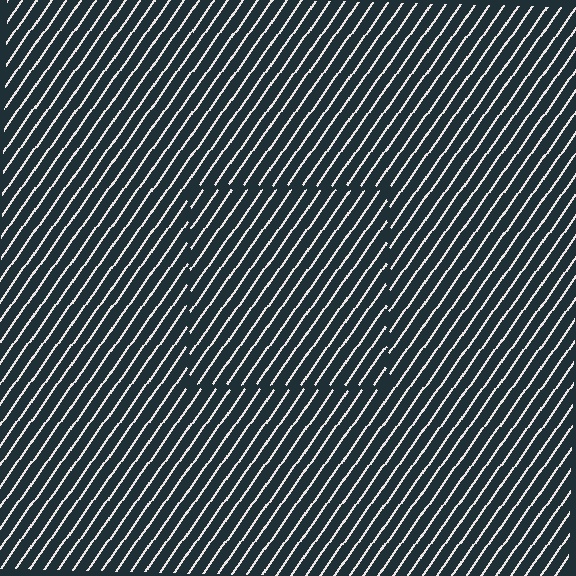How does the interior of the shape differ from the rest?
The interior of the shape contains the same grating, shifted by half a period — the contour is defined by the phase discontinuity where line-ends from the inner and outer gratings abut.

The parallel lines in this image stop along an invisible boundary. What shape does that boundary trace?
An illusory square. The interior of the shape contains the same grating, shifted by half a period — the contour is defined by the phase discontinuity where line-ends from the inner and outer gratings abut.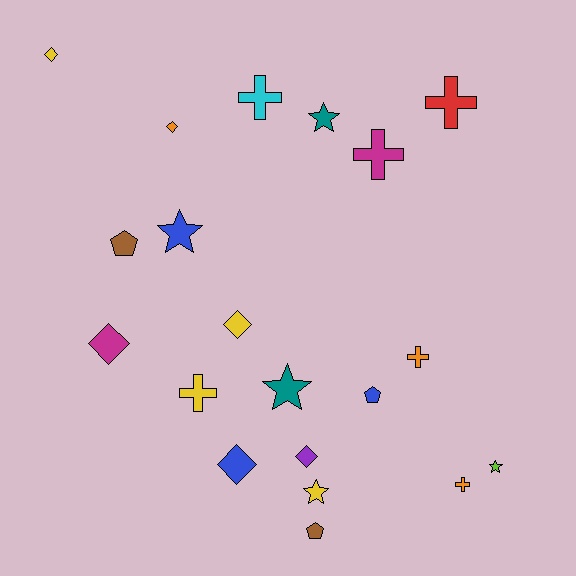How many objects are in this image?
There are 20 objects.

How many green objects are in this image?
There are no green objects.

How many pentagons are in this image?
There are 3 pentagons.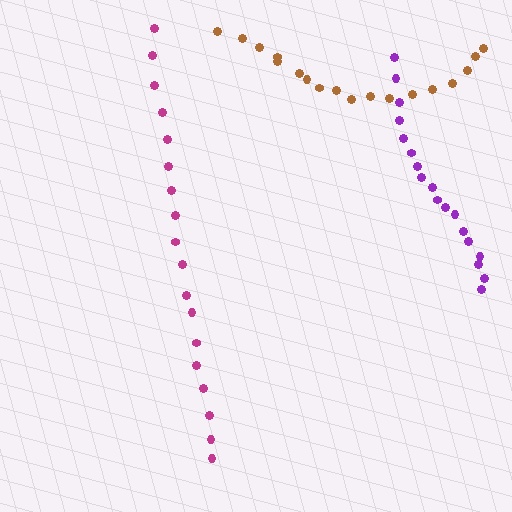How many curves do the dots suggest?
There are 3 distinct paths.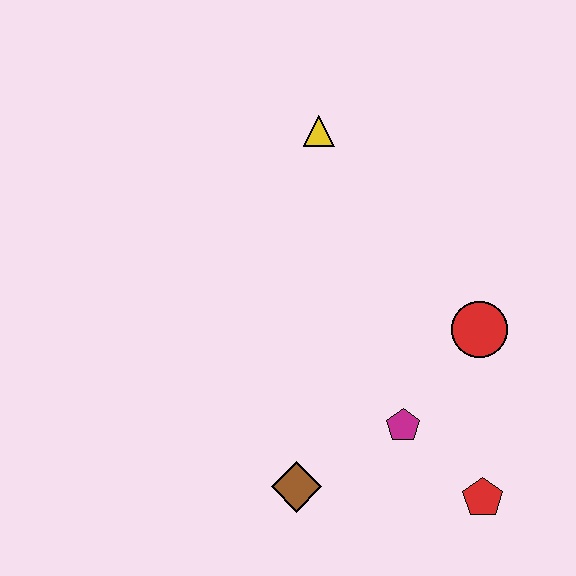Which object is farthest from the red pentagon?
The yellow triangle is farthest from the red pentagon.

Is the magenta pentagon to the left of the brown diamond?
No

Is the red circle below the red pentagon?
No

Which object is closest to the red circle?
The magenta pentagon is closest to the red circle.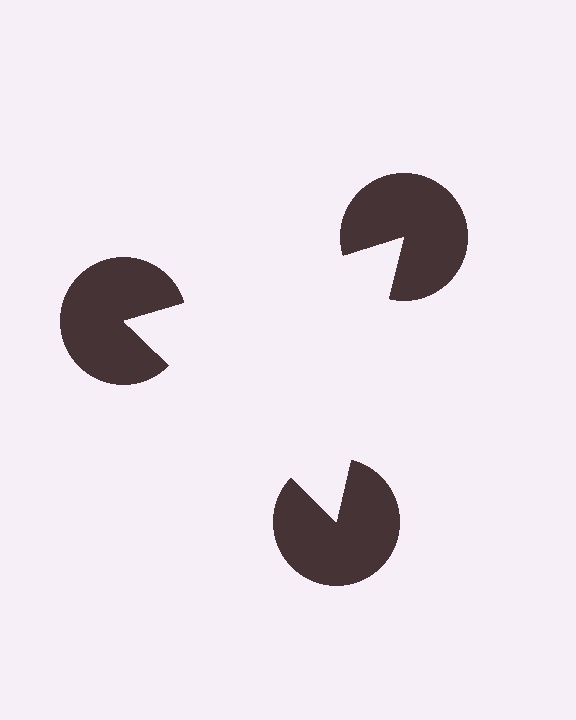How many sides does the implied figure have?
3 sides.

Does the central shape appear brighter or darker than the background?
It typically appears slightly brighter than the background, even though no actual brightness change is drawn.